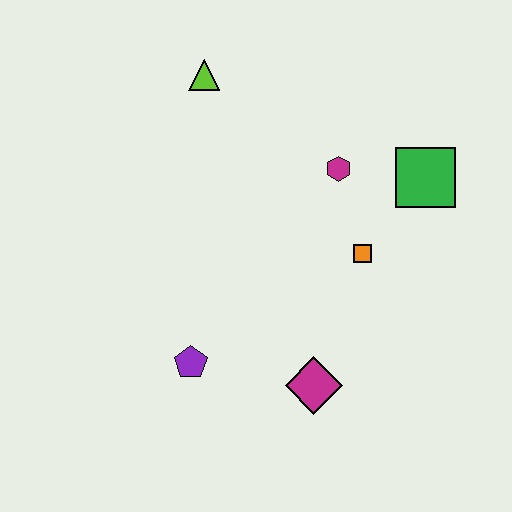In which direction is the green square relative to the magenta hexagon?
The green square is to the right of the magenta hexagon.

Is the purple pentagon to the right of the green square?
No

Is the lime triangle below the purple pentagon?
No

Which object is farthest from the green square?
The purple pentagon is farthest from the green square.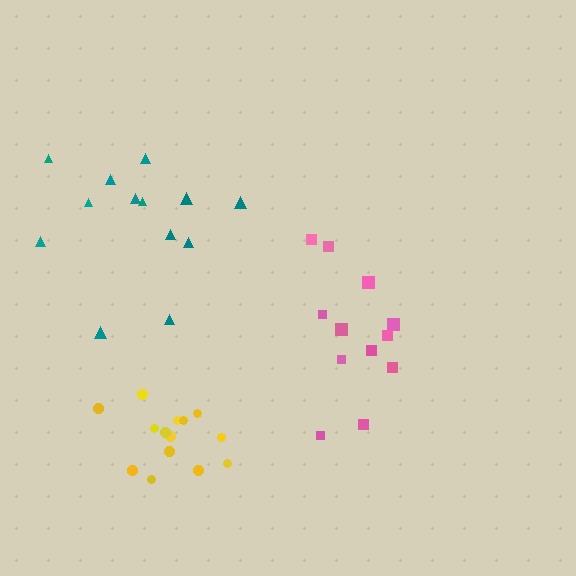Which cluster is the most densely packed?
Yellow.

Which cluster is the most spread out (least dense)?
Teal.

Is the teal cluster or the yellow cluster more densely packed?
Yellow.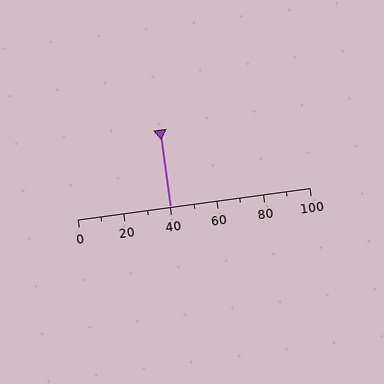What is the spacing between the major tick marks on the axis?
The major ticks are spaced 20 apart.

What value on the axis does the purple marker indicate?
The marker indicates approximately 40.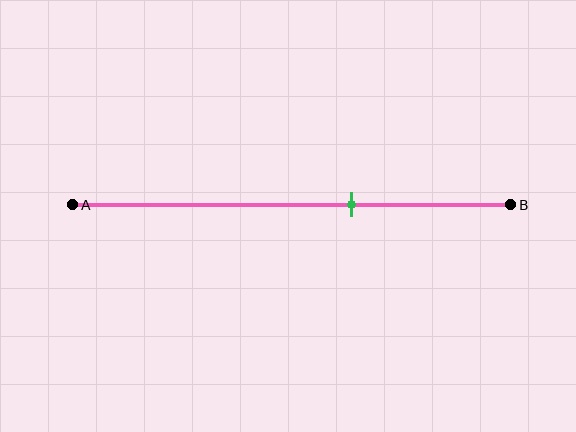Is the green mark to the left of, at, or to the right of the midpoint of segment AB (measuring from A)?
The green mark is to the right of the midpoint of segment AB.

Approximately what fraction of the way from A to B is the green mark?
The green mark is approximately 65% of the way from A to B.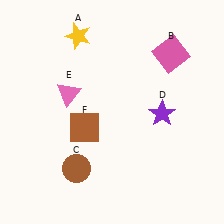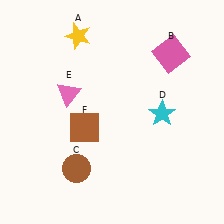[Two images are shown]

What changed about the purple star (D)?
In Image 1, D is purple. In Image 2, it changed to cyan.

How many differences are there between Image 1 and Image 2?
There is 1 difference between the two images.